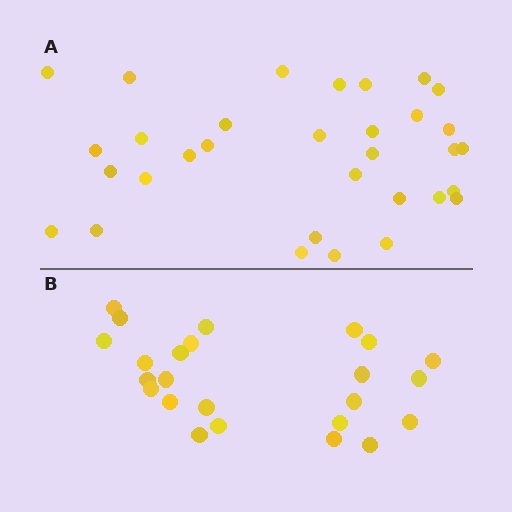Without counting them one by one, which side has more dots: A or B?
Region A (the top region) has more dots.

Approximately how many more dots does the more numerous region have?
Region A has roughly 8 or so more dots than region B.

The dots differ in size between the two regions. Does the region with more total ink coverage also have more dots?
No. Region B has more total ink coverage because its dots are larger, but region A actually contains more individual dots. Total area can be misleading — the number of items is what matters here.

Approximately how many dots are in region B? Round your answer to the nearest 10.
About 20 dots. (The exact count is 24, which rounds to 20.)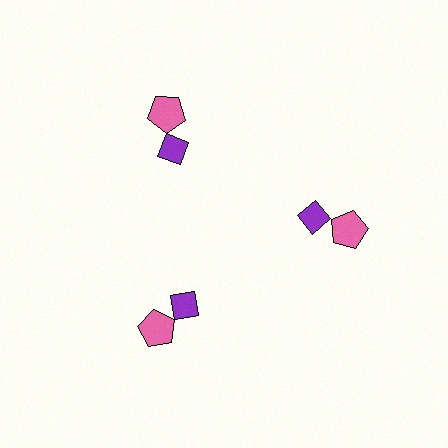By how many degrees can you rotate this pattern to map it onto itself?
The pattern maps onto itself every 120 degrees of rotation.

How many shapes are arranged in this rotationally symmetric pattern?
There are 6 shapes, arranged in 3 groups of 2.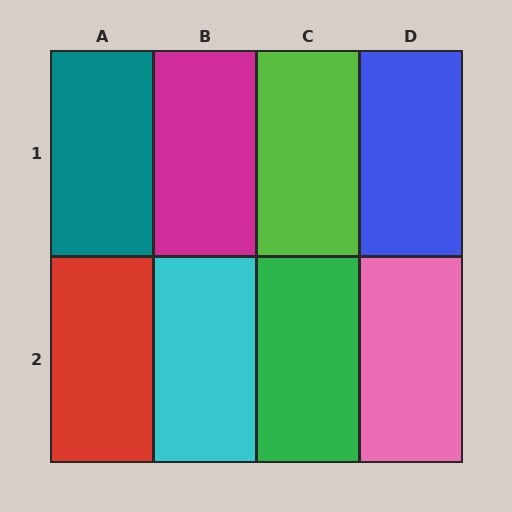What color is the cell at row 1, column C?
Lime.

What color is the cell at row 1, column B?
Magenta.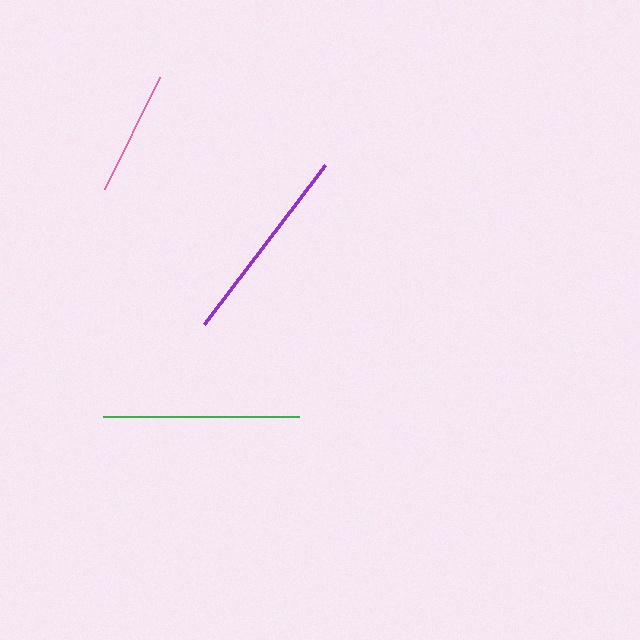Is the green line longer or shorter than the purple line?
The purple line is longer than the green line.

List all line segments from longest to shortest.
From longest to shortest: purple, green, pink.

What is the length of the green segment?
The green segment is approximately 196 pixels long.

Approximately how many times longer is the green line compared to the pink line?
The green line is approximately 1.6 times the length of the pink line.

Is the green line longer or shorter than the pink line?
The green line is longer than the pink line.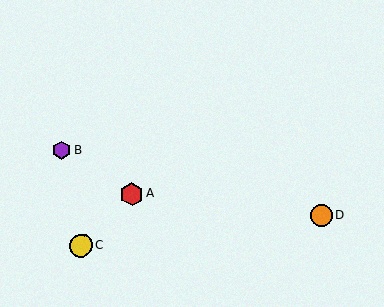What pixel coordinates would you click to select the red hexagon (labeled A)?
Click at (132, 194) to select the red hexagon A.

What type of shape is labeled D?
Shape D is an orange circle.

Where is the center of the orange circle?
The center of the orange circle is at (322, 216).